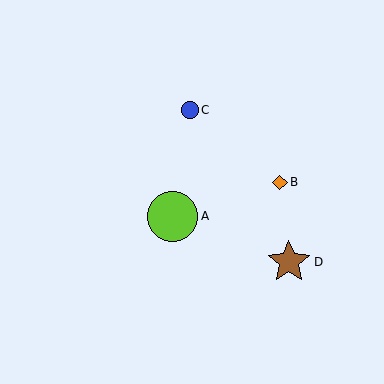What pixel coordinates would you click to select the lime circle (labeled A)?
Click at (173, 216) to select the lime circle A.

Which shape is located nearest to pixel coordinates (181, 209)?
The lime circle (labeled A) at (173, 216) is nearest to that location.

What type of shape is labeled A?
Shape A is a lime circle.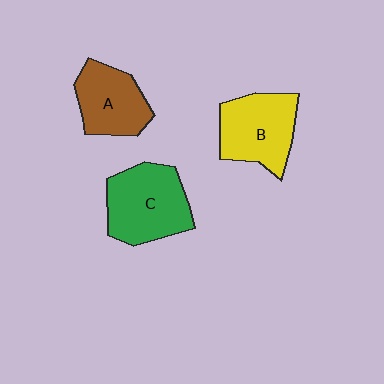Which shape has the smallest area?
Shape A (brown).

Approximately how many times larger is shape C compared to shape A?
Approximately 1.3 times.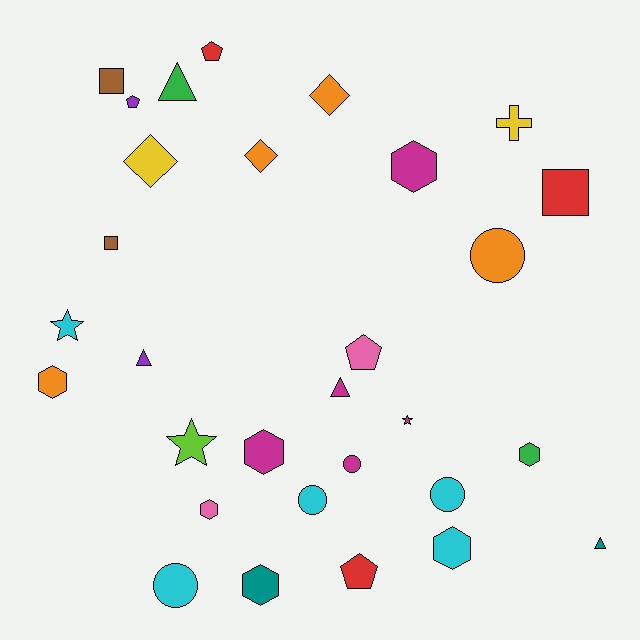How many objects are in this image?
There are 30 objects.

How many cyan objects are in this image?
There are 5 cyan objects.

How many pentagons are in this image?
There are 4 pentagons.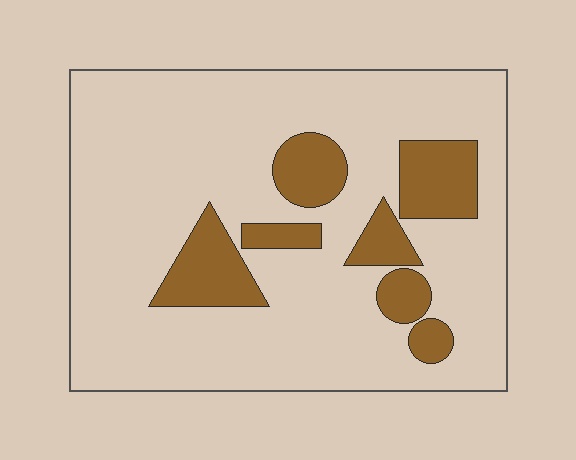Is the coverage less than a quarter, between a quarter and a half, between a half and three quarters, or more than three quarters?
Less than a quarter.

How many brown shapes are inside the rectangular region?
7.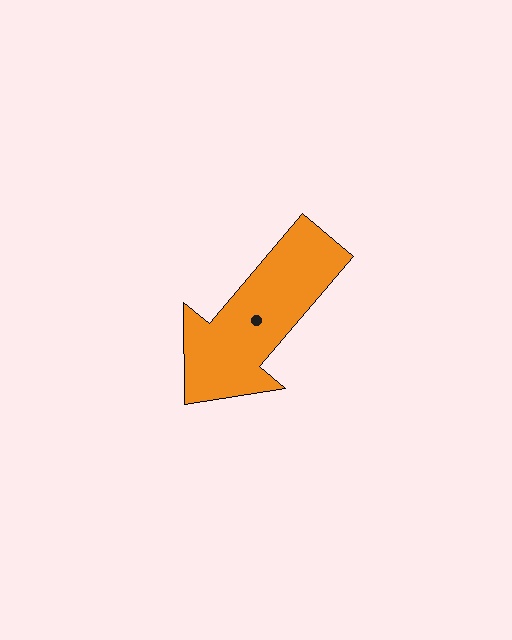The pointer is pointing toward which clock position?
Roughly 7 o'clock.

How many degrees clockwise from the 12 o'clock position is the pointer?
Approximately 220 degrees.